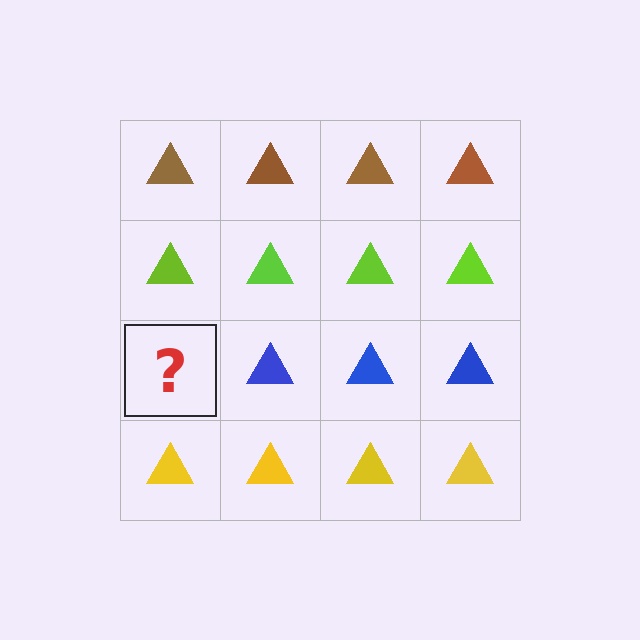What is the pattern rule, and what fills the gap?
The rule is that each row has a consistent color. The gap should be filled with a blue triangle.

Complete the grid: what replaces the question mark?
The question mark should be replaced with a blue triangle.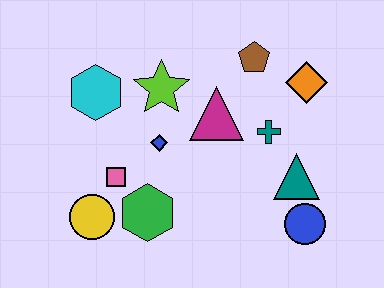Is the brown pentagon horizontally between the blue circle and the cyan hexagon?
Yes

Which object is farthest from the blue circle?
The cyan hexagon is farthest from the blue circle.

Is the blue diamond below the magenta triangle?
Yes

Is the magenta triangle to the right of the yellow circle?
Yes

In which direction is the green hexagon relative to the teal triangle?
The green hexagon is to the left of the teal triangle.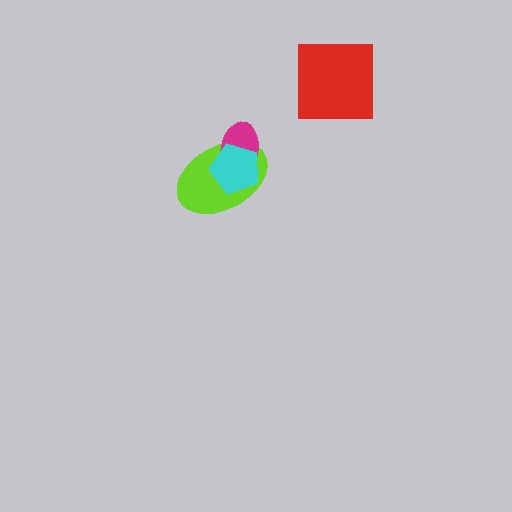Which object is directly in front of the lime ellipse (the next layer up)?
The magenta ellipse is directly in front of the lime ellipse.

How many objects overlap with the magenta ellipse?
2 objects overlap with the magenta ellipse.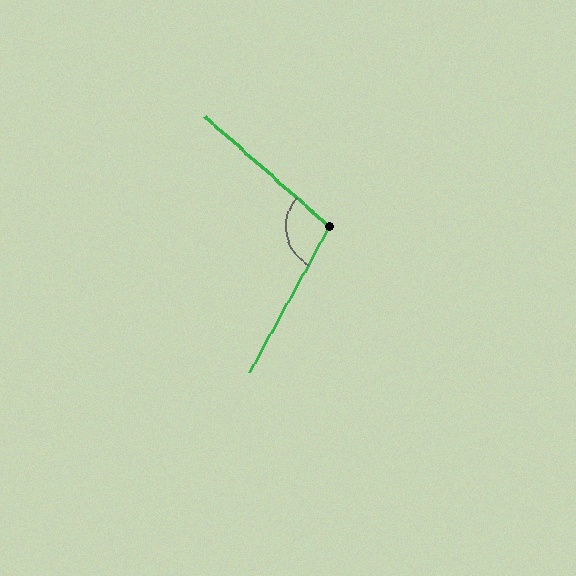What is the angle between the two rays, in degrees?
Approximately 103 degrees.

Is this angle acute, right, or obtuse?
It is obtuse.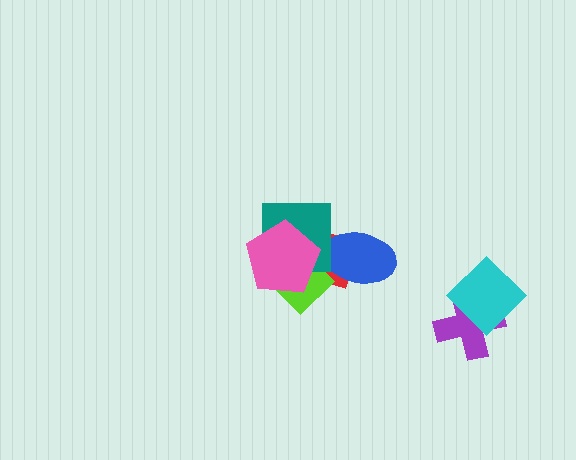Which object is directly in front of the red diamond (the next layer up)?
The lime diamond is directly in front of the red diamond.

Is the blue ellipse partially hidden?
No, no other shape covers it.